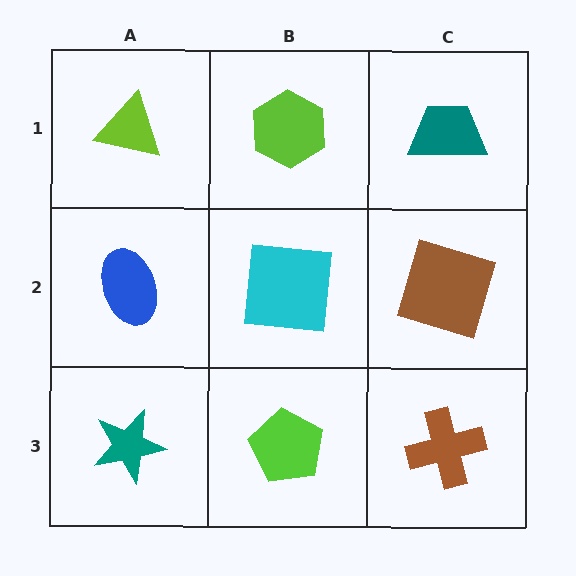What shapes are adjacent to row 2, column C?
A teal trapezoid (row 1, column C), a brown cross (row 3, column C), a cyan square (row 2, column B).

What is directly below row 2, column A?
A teal star.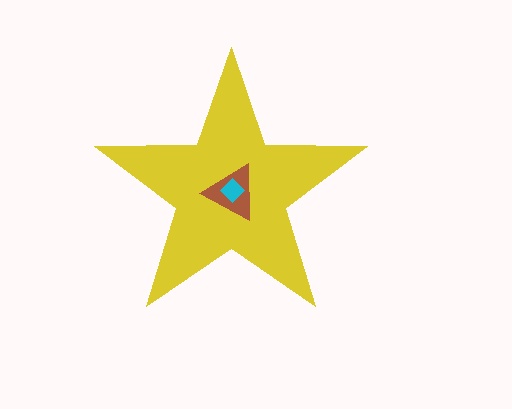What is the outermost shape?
The yellow star.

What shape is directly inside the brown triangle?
The cyan diamond.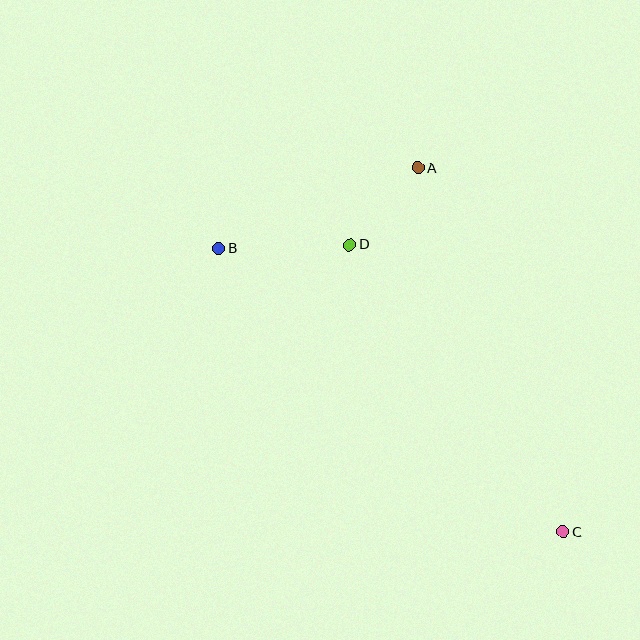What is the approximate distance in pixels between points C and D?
The distance between C and D is approximately 358 pixels.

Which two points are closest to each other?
Points A and D are closest to each other.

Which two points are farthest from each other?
Points B and C are farthest from each other.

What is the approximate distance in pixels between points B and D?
The distance between B and D is approximately 131 pixels.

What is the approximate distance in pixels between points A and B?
The distance between A and B is approximately 214 pixels.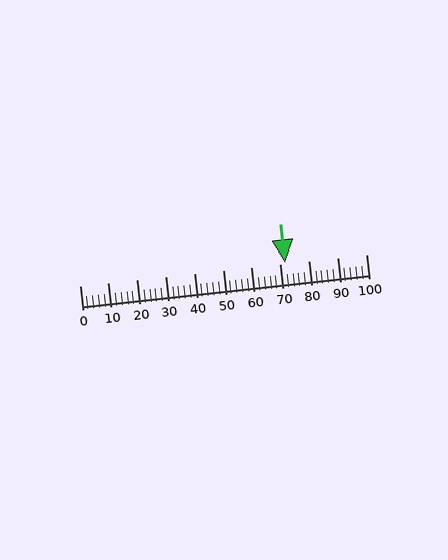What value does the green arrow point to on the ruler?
The green arrow points to approximately 72.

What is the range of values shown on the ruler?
The ruler shows values from 0 to 100.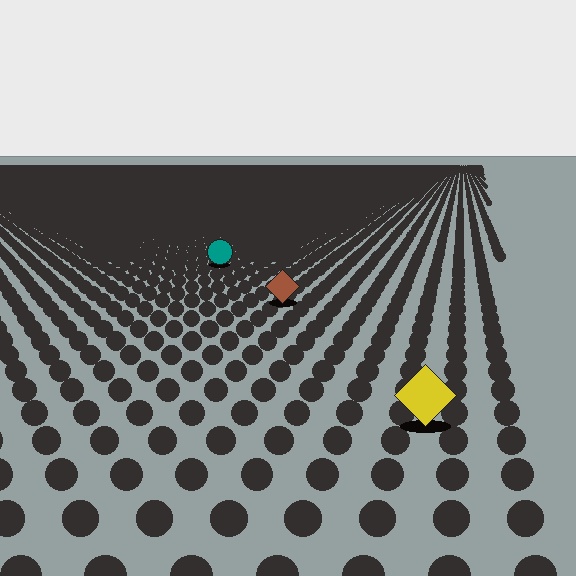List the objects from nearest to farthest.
From nearest to farthest: the yellow diamond, the brown diamond, the teal circle.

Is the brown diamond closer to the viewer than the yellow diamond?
No. The yellow diamond is closer — you can tell from the texture gradient: the ground texture is coarser near it.